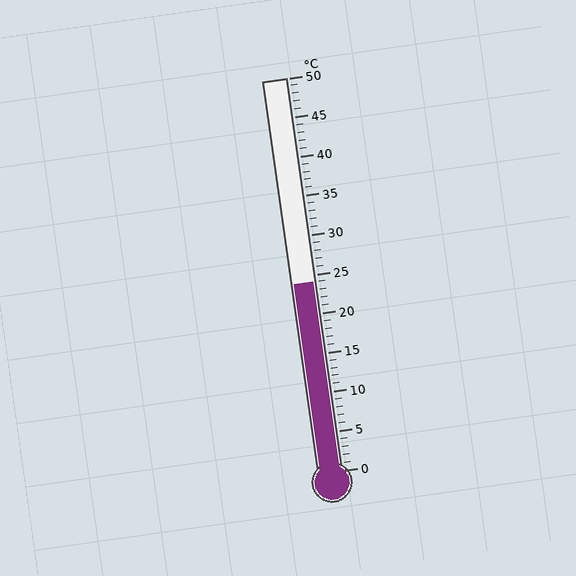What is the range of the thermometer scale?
The thermometer scale ranges from 0°C to 50°C.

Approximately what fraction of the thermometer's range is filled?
The thermometer is filled to approximately 50% of its range.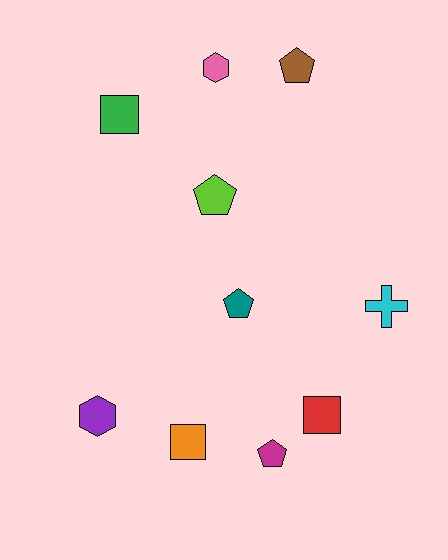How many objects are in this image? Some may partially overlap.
There are 10 objects.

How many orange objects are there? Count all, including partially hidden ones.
There is 1 orange object.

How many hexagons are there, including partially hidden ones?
There are 2 hexagons.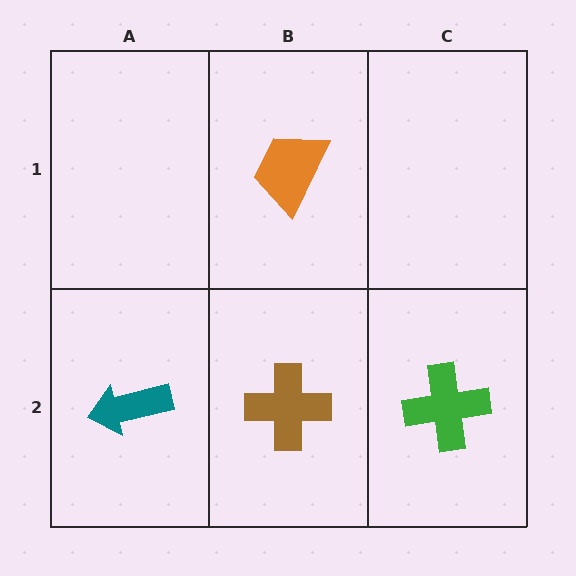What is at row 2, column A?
A teal arrow.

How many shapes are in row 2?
3 shapes.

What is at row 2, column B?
A brown cross.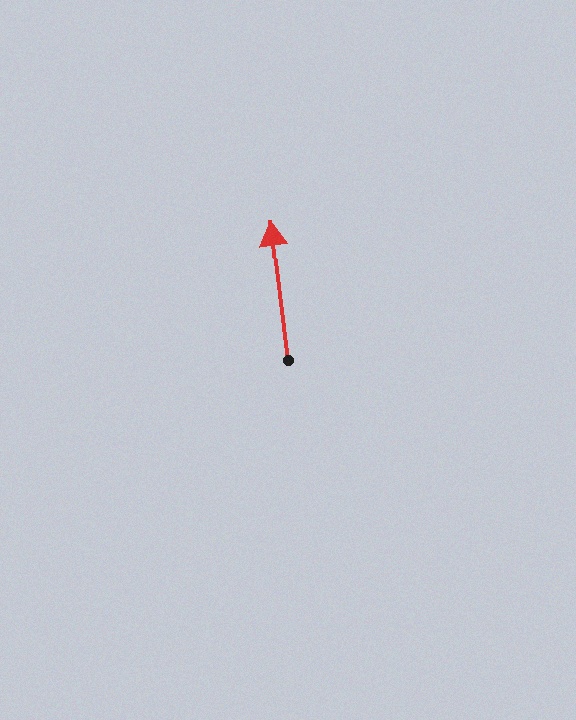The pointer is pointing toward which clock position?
Roughly 12 o'clock.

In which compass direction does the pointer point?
North.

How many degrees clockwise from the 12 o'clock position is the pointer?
Approximately 353 degrees.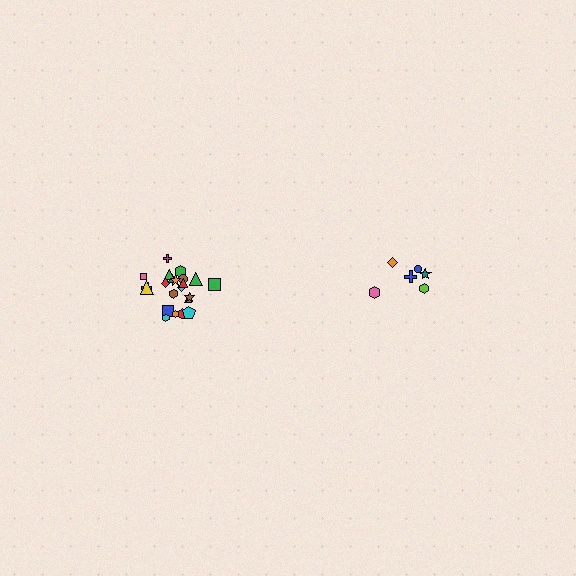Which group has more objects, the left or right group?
The left group.